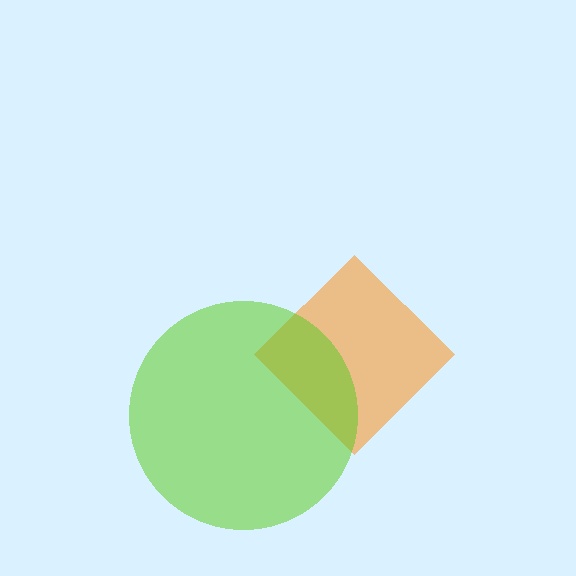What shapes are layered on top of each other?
The layered shapes are: an orange diamond, a lime circle.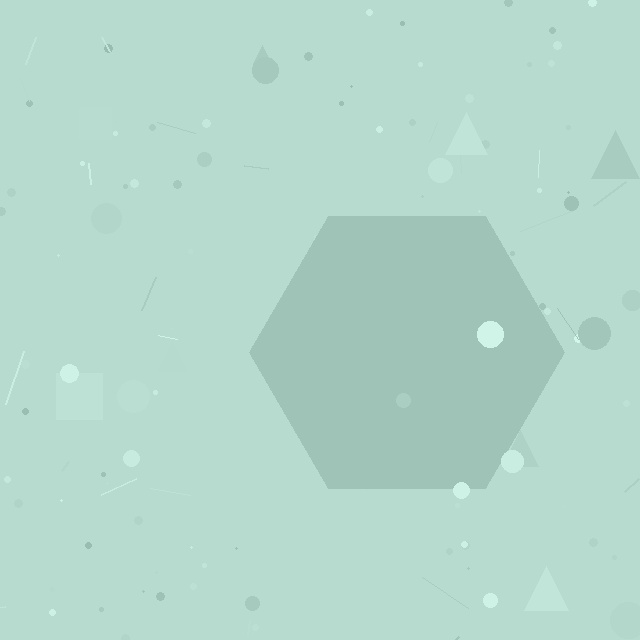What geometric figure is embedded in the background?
A hexagon is embedded in the background.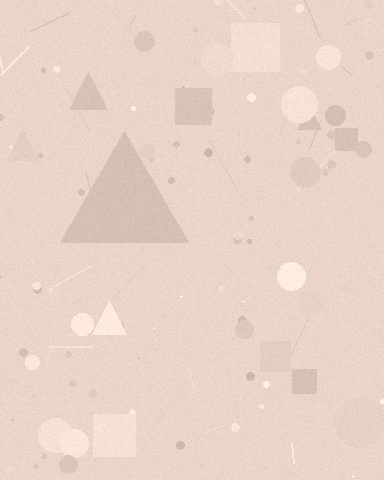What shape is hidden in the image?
A triangle is hidden in the image.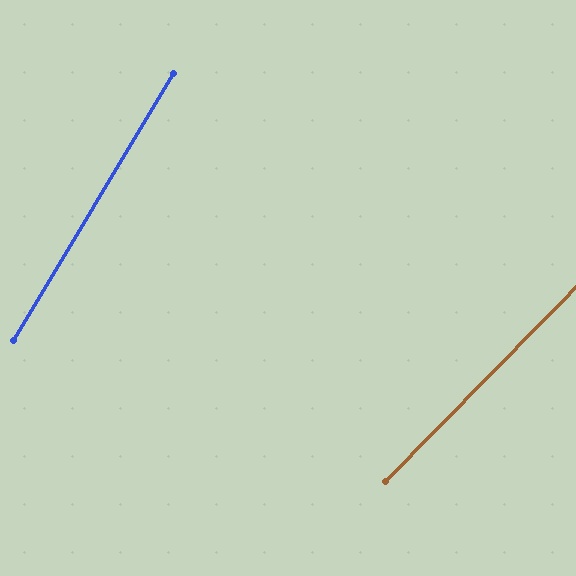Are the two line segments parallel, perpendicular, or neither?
Neither parallel nor perpendicular — they differ by about 14°.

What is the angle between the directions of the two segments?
Approximately 14 degrees.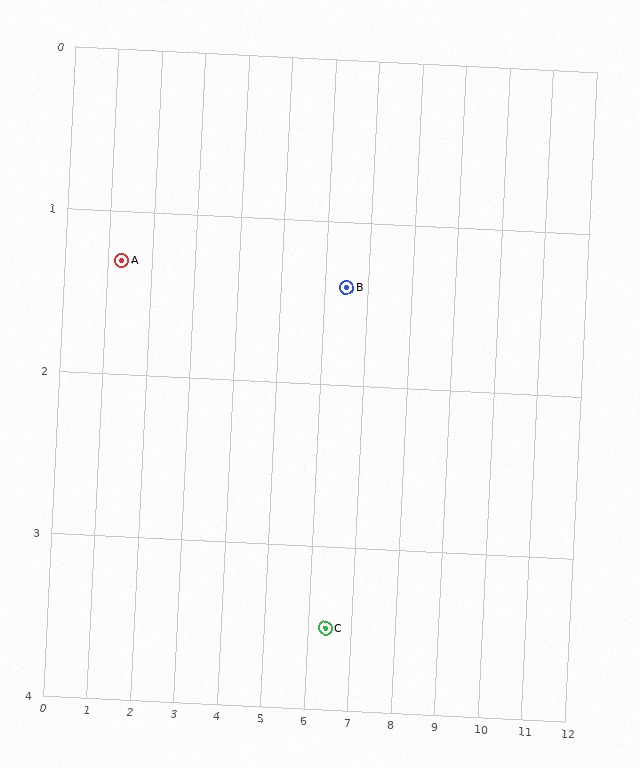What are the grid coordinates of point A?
Point A is at approximately (1.3, 1.3).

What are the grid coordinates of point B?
Point B is at approximately (6.5, 1.4).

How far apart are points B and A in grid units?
Points B and A are about 5.2 grid units apart.